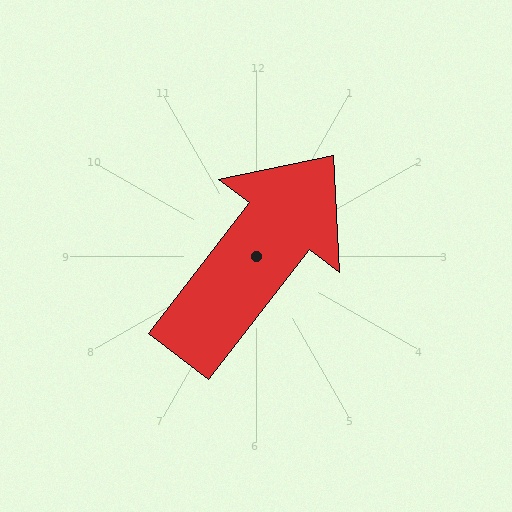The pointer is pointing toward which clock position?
Roughly 1 o'clock.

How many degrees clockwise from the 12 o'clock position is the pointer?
Approximately 38 degrees.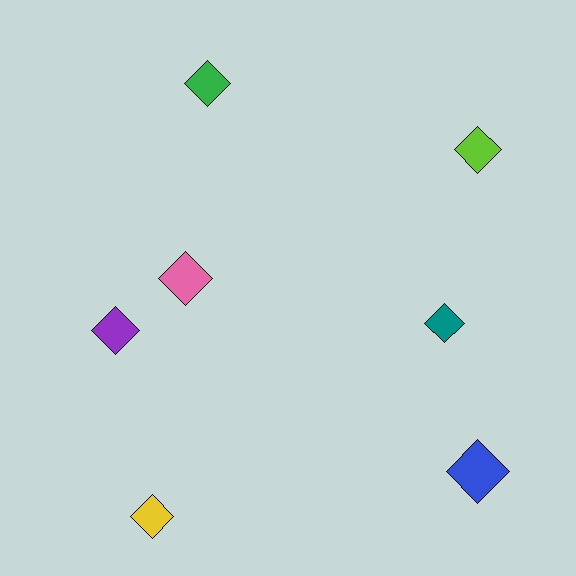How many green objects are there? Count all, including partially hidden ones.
There is 1 green object.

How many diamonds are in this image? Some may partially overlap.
There are 7 diamonds.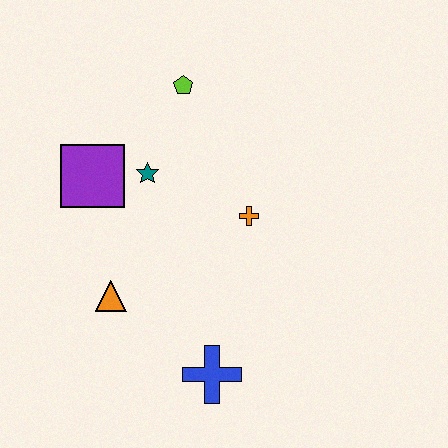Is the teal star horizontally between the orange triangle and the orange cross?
Yes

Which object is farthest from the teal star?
The blue cross is farthest from the teal star.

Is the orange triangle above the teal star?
No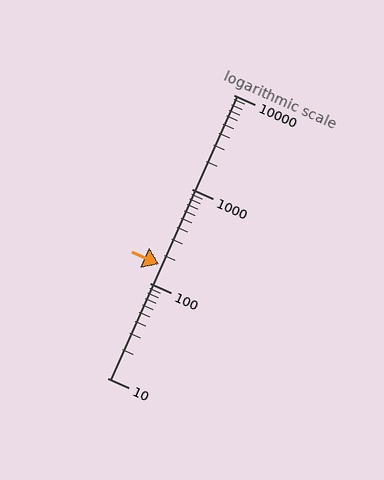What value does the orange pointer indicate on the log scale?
The pointer indicates approximately 160.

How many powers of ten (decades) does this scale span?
The scale spans 3 decades, from 10 to 10000.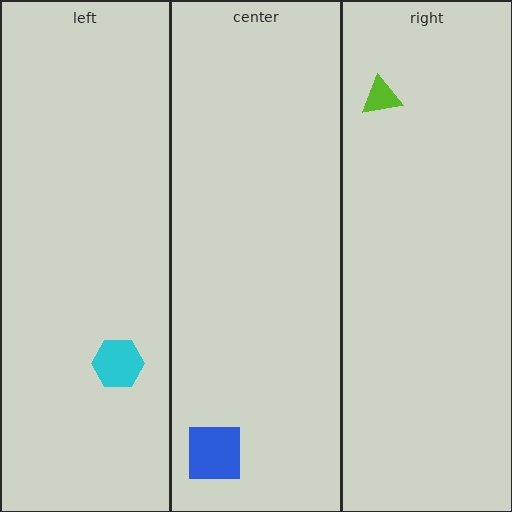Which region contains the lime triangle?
The right region.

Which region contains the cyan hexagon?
The left region.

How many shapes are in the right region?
1.